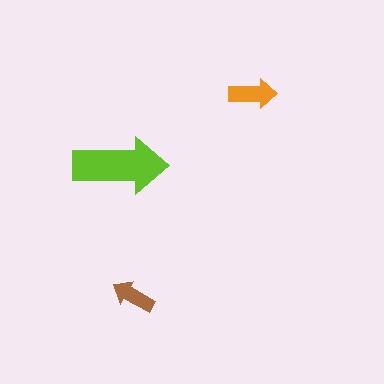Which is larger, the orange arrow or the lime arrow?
The lime one.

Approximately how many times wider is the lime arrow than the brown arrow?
About 2 times wider.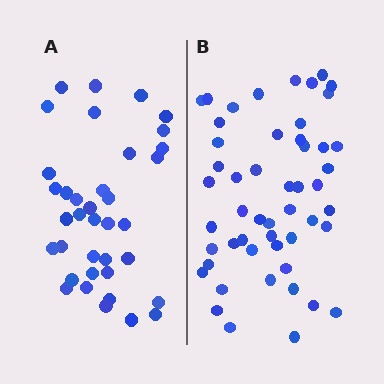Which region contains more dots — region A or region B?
Region B (the right region) has more dots.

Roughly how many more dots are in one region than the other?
Region B has approximately 15 more dots than region A.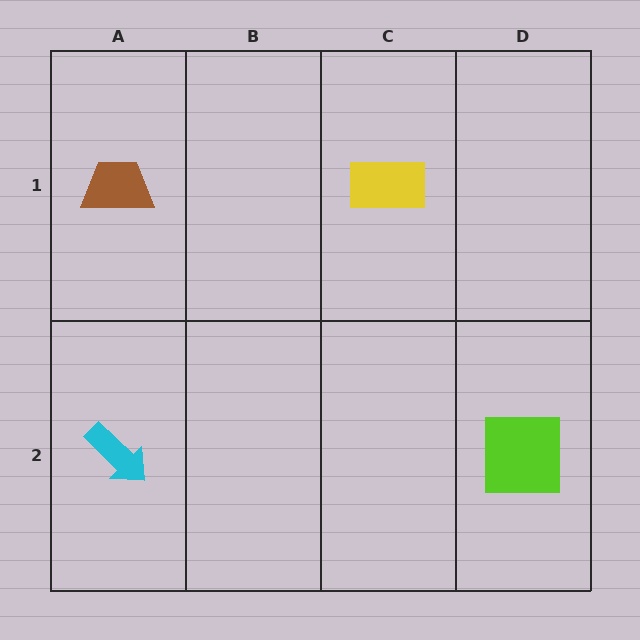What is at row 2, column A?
A cyan arrow.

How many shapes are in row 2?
2 shapes.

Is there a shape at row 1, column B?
No, that cell is empty.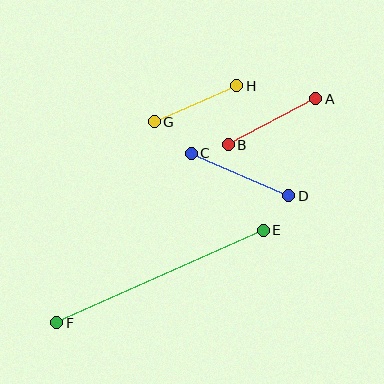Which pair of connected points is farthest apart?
Points E and F are farthest apart.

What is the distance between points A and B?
The distance is approximately 99 pixels.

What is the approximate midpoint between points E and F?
The midpoint is at approximately (160, 276) pixels.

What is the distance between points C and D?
The distance is approximately 106 pixels.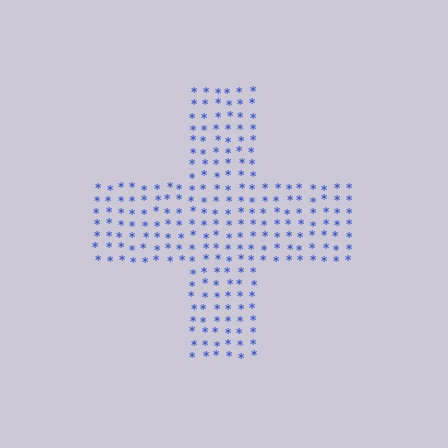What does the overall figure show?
The overall figure shows a cross.